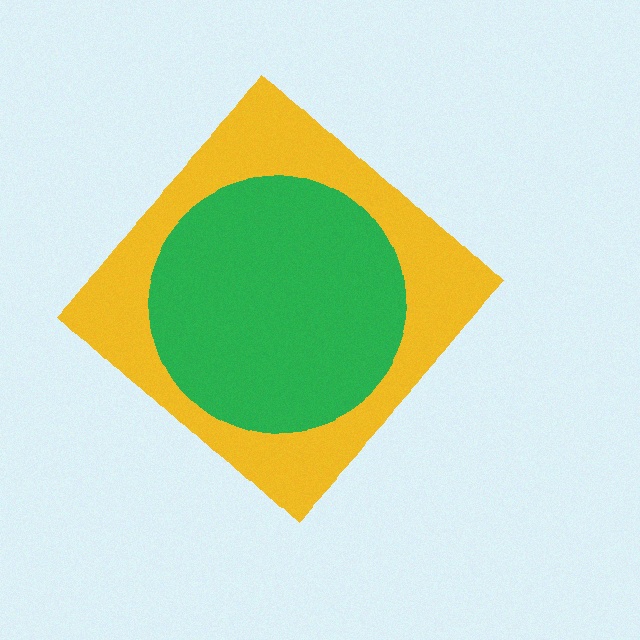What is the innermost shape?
The green circle.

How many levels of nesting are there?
2.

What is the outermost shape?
The yellow diamond.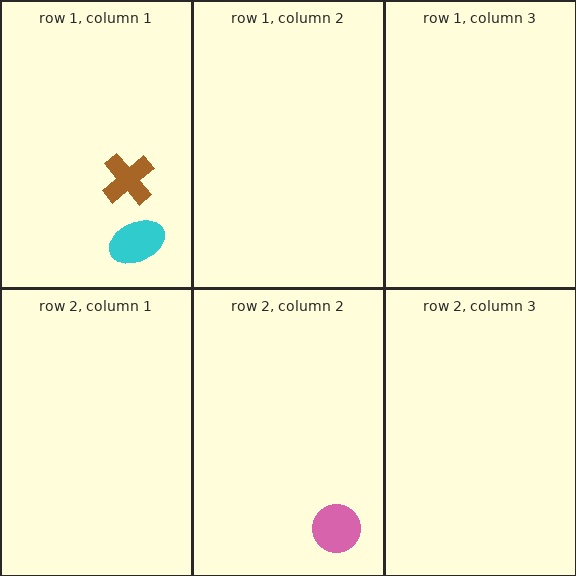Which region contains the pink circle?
The row 2, column 2 region.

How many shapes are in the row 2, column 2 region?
1.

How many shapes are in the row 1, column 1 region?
2.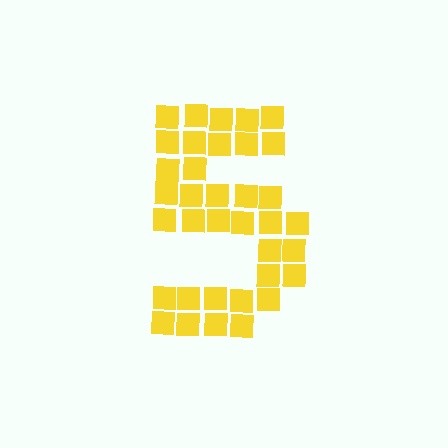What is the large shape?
The large shape is the digit 5.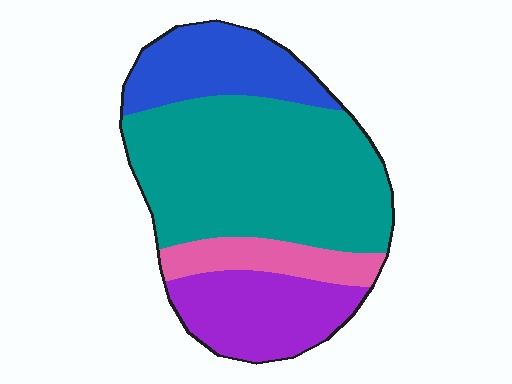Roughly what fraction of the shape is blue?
Blue covers 18% of the shape.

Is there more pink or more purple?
Purple.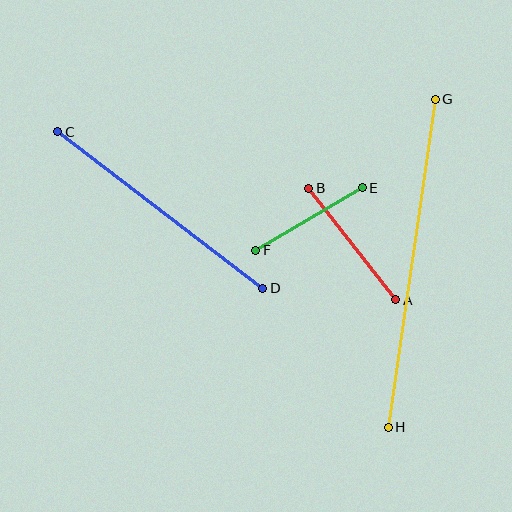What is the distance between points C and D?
The distance is approximately 257 pixels.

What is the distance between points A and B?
The distance is approximately 141 pixels.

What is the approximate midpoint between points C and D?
The midpoint is at approximately (160, 210) pixels.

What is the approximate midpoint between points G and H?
The midpoint is at approximately (412, 263) pixels.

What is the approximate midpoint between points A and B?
The midpoint is at approximately (352, 244) pixels.